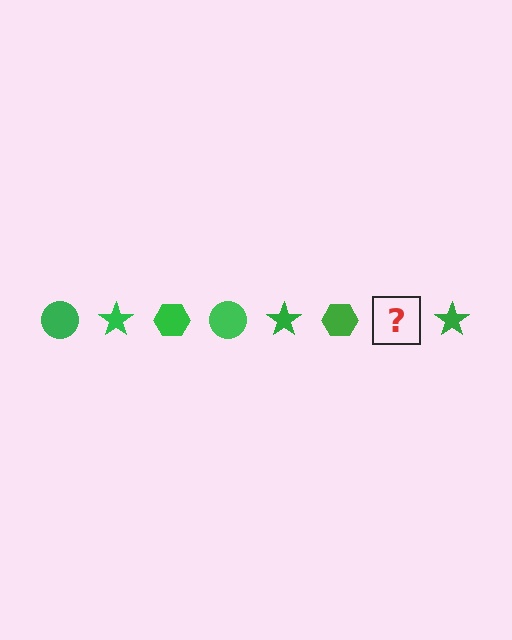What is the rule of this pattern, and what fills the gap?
The rule is that the pattern cycles through circle, star, hexagon shapes in green. The gap should be filled with a green circle.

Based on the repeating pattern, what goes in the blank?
The blank should be a green circle.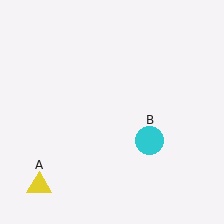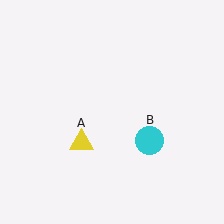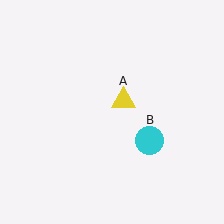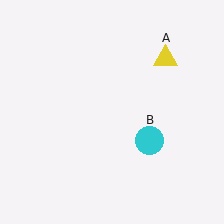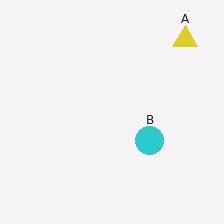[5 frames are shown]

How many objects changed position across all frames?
1 object changed position: yellow triangle (object A).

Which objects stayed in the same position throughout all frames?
Cyan circle (object B) remained stationary.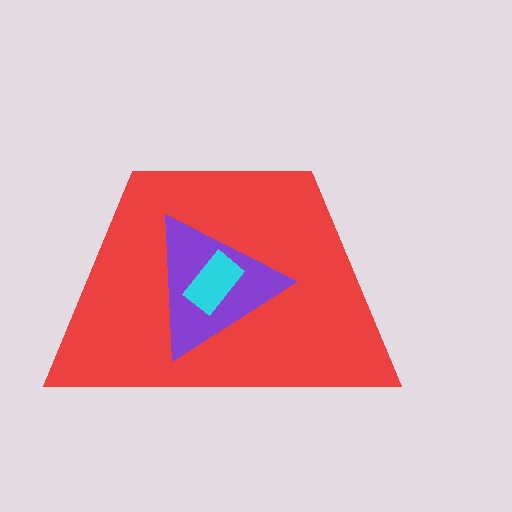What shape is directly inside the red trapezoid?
The purple triangle.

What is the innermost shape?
The cyan rectangle.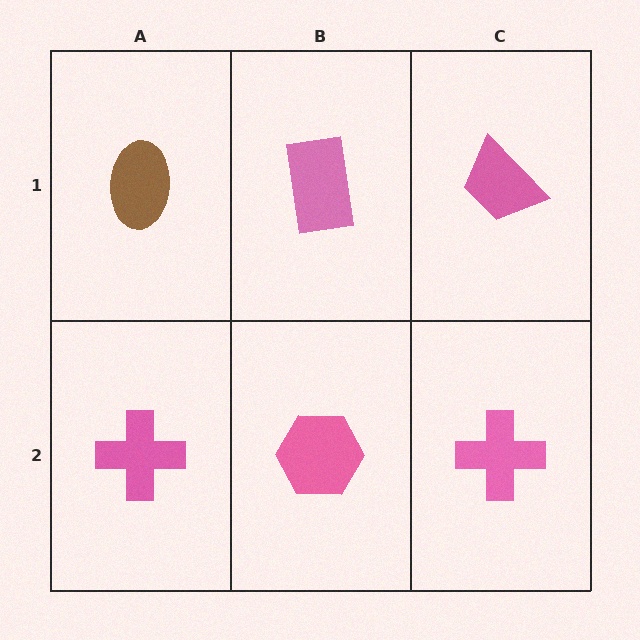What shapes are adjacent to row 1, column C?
A pink cross (row 2, column C), a pink rectangle (row 1, column B).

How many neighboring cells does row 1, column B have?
3.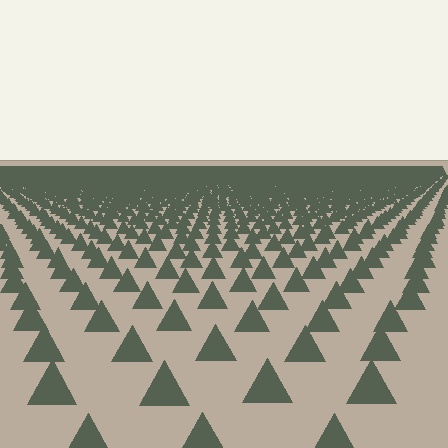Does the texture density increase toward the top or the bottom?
Density increases toward the top.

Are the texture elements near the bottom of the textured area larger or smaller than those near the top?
Larger. Near the bottom, elements are closer to the viewer and appear at a bigger on-screen size.